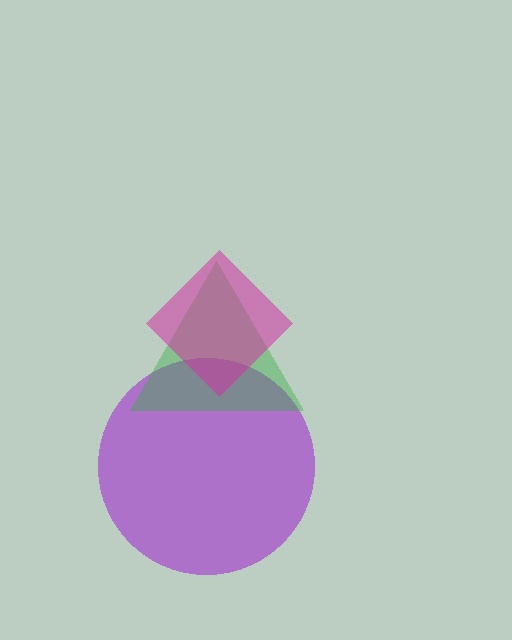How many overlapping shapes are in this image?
There are 3 overlapping shapes in the image.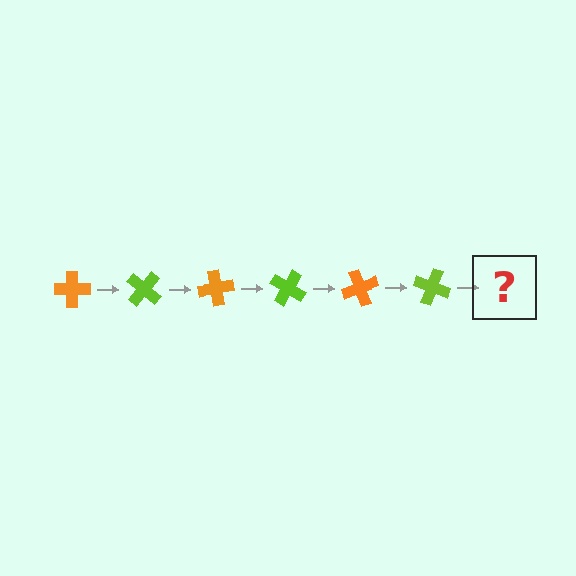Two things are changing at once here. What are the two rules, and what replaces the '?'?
The two rules are that it rotates 40 degrees each step and the color cycles through orange and lime. The '?' should be an orange cross, rotated 240 degrees from the start.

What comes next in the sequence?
The next element should be an orange cross, rotated 240 degrees from the start.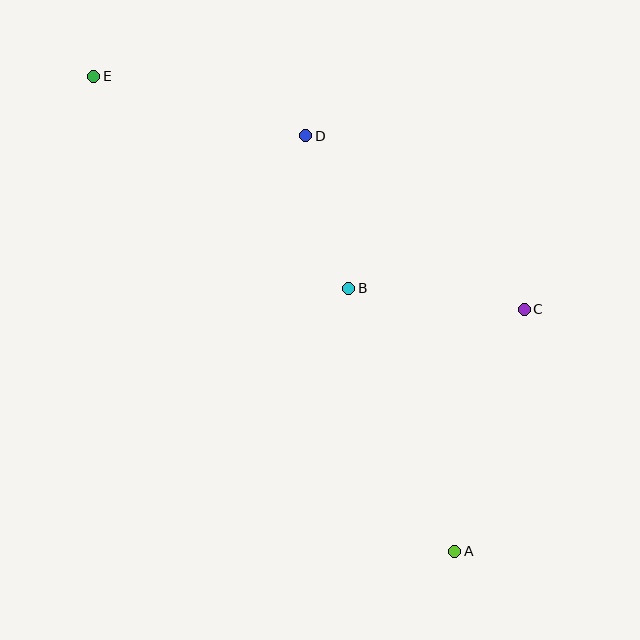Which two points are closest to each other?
Points B and D are closest to each other.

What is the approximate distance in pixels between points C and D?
The distance between C and D is approximately 279 pixels.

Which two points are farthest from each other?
Points A and E are farthest from each other.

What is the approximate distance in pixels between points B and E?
The distance between B and E is approximately 332 pixels.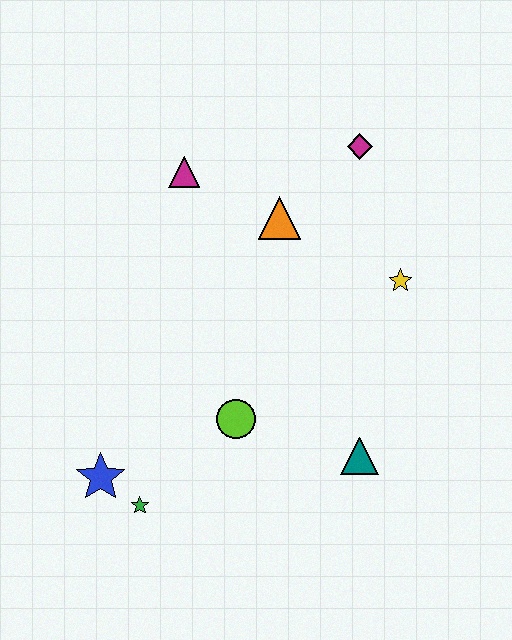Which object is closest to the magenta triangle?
The orange triangle is closest to the magenta triangle.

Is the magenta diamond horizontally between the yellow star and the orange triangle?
Yes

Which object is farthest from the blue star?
The magenta diamond is farthest from the blue star.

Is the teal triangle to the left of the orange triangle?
No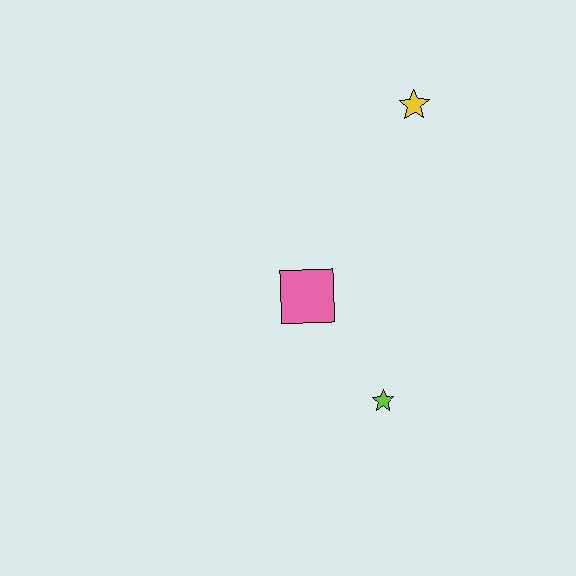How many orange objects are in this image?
There are no orange objects.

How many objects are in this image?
There are 3 objects.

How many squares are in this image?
There is 1 square.